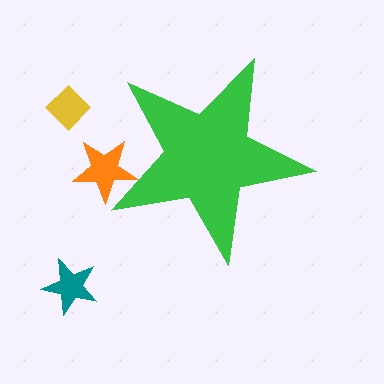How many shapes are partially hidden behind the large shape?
1 shape is partially hidden.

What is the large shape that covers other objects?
A green star.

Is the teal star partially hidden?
No, the teal star is fully visible.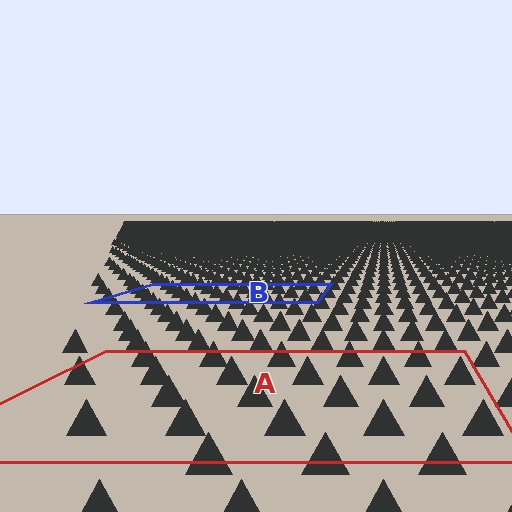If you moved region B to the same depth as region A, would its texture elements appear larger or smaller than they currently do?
They would appear larger. At a closer depth, the same texture elements are projected at a bigger on-screen size.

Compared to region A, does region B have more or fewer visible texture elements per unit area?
Region B has more texture elements per unit area — they are packed more densely because it is farther away.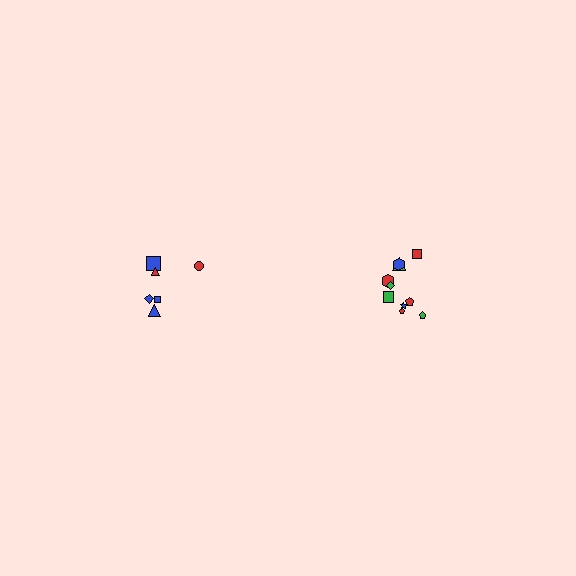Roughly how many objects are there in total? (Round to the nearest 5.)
Roughly 15 objects in total.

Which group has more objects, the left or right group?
The right group.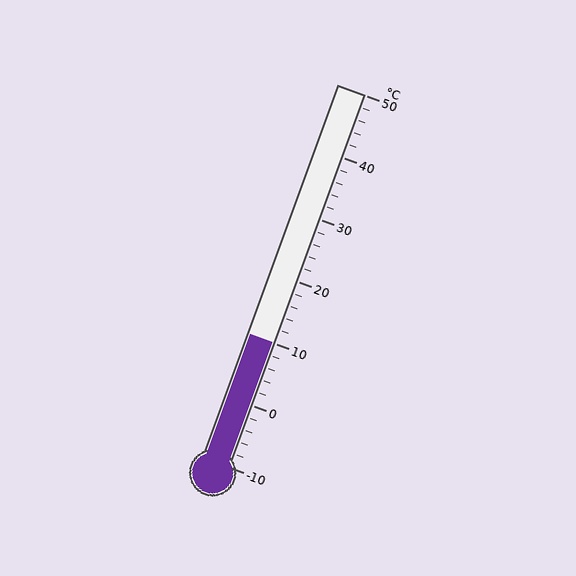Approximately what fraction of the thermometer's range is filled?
The thermometer is filled to approximately 35% of its range.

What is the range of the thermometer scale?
The thermometer scale ranges from -10°C to 50°C.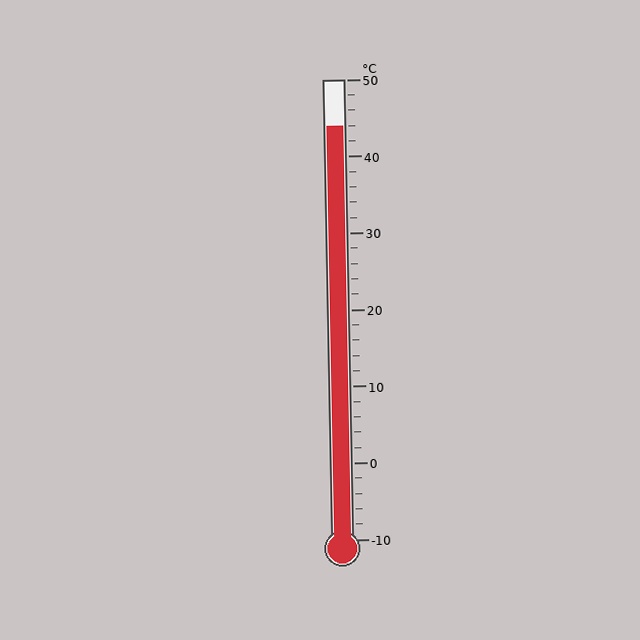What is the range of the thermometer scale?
The thermometer scale ranges from -10°C to 50°C.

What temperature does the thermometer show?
The thermometer shows approximately 44°C.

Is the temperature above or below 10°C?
The temperature is above 10°C.